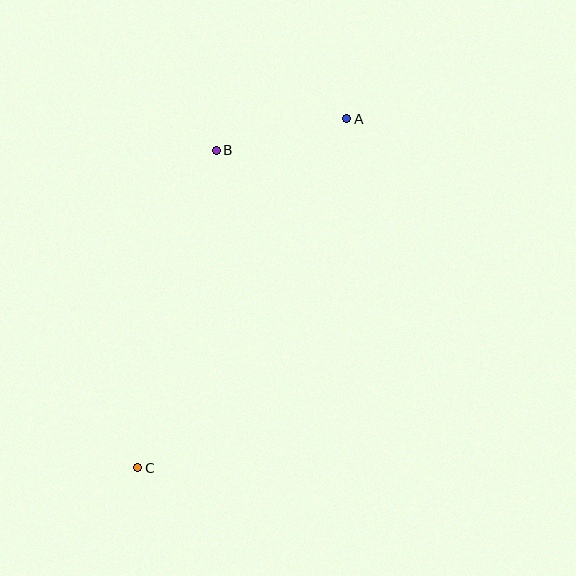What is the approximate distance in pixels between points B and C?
The distance between B and C is approximately 327 pixels.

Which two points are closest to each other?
Points A and B are closest to each other.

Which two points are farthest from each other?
Points A and C are farthest from each other.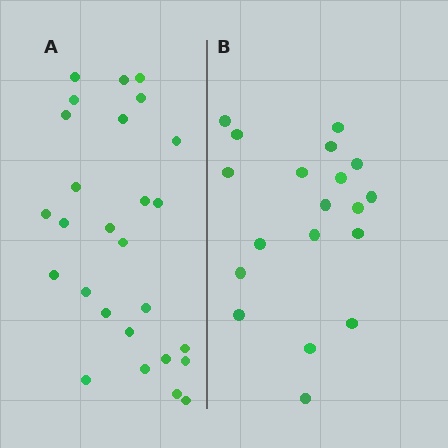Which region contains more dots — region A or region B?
Region A (the left region) has more dots.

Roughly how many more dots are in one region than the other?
Region A has roughly 8 or so more dots than region B.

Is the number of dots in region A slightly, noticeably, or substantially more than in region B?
Region A has noticeably more, but not dramatically so. The ratio is roughly 1.4 to 1.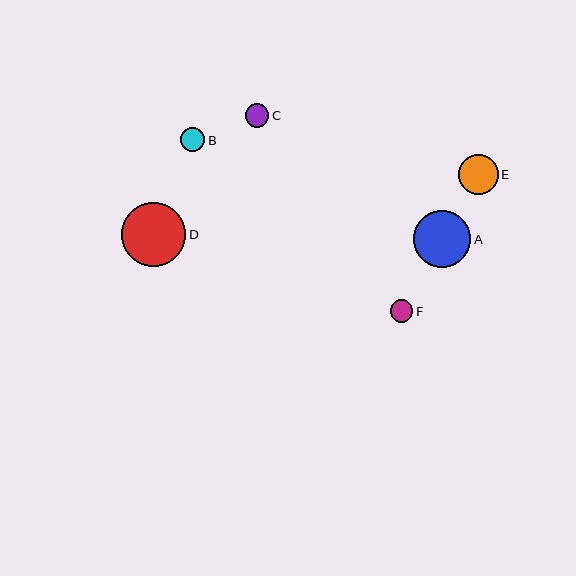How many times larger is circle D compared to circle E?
Circle D is approximately 1.6 times the size of circle E.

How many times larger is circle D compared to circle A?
Circle D is approximately 1.1 times the size of circle A.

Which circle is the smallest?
Circle F is the smallest with a size of approximately 23 pixels.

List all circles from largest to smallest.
From largest to smallest: D, A, E, B, C, F.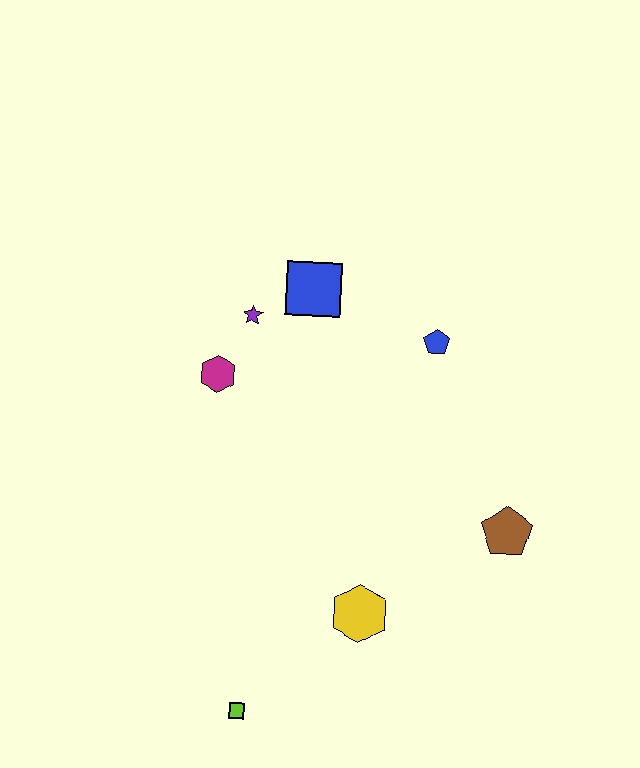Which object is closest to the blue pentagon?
The blue square is closest to the blue pentagon.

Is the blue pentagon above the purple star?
No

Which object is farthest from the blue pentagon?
The lime square is farthest from the blue pentagon.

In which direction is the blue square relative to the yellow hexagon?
The blue square is above the yellow hexagon.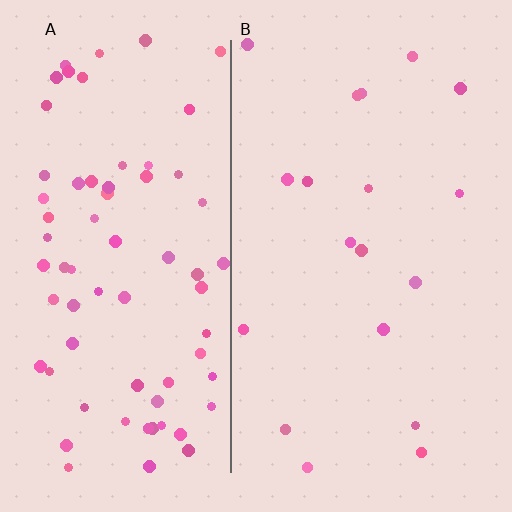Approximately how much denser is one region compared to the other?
Approximately 3.9× — region A over region B.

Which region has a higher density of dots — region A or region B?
A (the left).